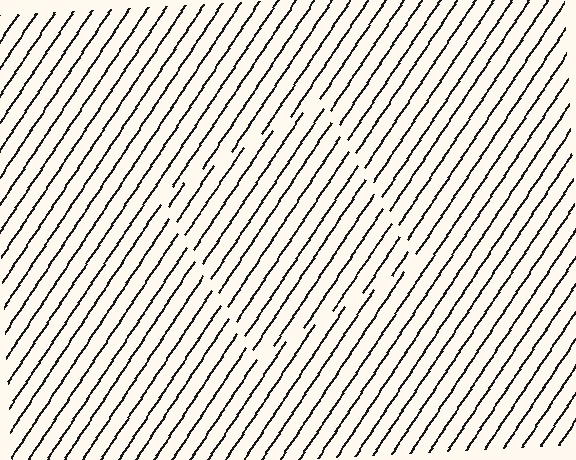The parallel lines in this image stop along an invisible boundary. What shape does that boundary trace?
An illusory square. The interior of the shape contains the same grating, shifted by half a period — the contour is defined by the phase discontinuity where line-ends from the inner and outer gratings abut.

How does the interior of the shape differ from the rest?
The interior of the shape contains the same grating, shifted by half a period — the contour is defined by the phase discontinuity where line-ends from the inner and outer gratings abut.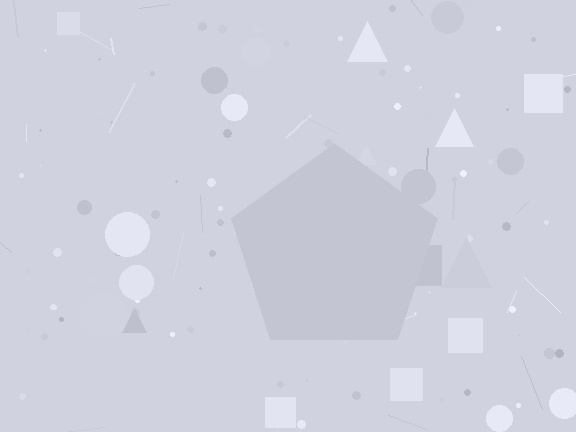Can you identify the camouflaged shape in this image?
The camouflaged shape is a pentagon.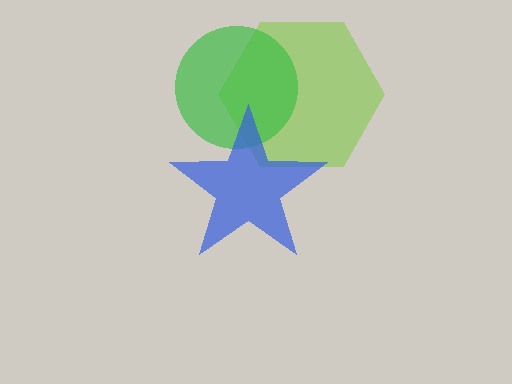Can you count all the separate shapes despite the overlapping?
Yes, there are 3 separate shapes.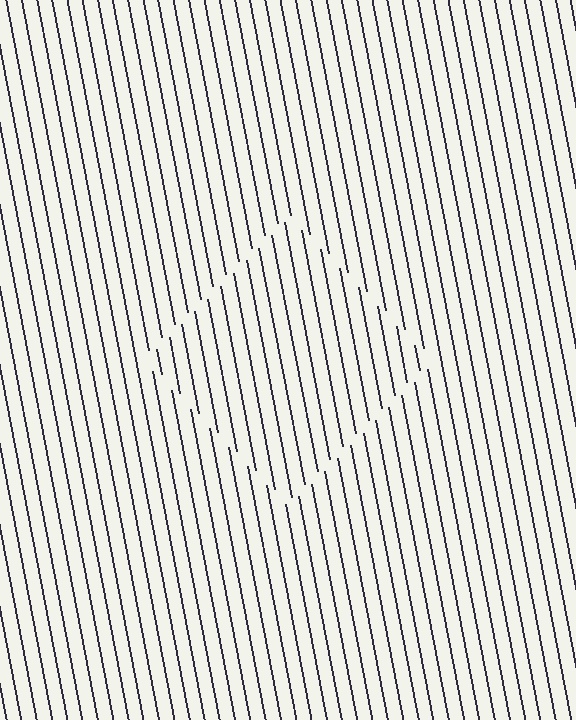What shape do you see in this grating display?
An illusory square. The interior of the shape contains the same grating, shifted by half a period — the contour is defined by the phase discontinuity where line-ends from the inner and outer gratings abut.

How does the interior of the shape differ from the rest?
The interior of the shape contains the same grating, shifted by half a period — the contour is defined by the phase discontinuity where line-ends from the inner and outer gratings abut.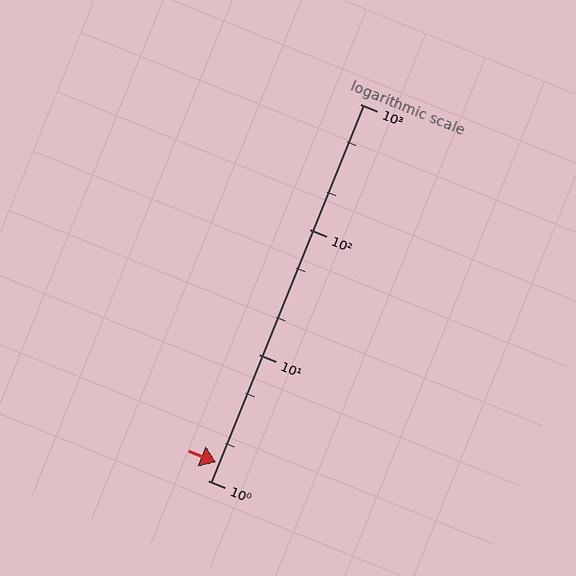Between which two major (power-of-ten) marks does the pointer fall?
The pointer is between 1 and 10.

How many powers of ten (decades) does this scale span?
The scale spans 3 decades, from 1 to 1000.